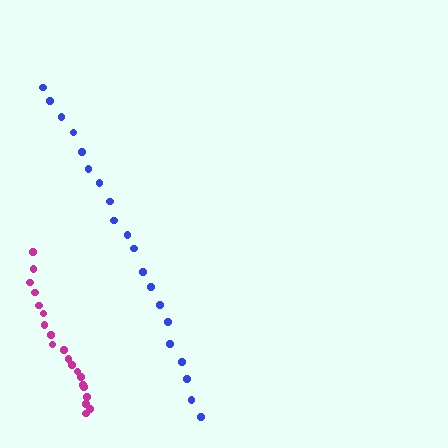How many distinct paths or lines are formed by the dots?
There are 2 distinct paths.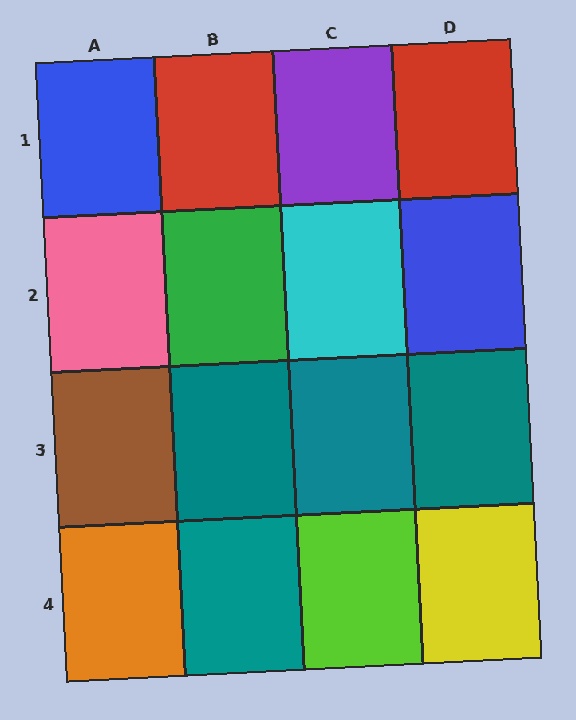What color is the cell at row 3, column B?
Teal.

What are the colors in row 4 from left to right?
Orange, teal, lime, yellow.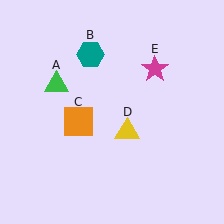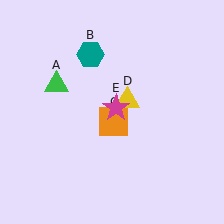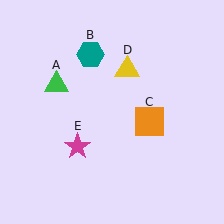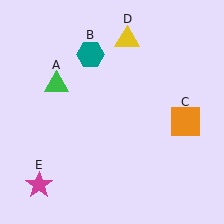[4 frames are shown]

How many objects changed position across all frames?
3 objects changed position: orange square (object C), yellow triangle (object D), magenta star (object E).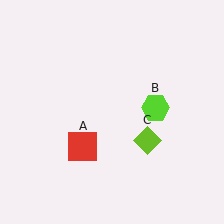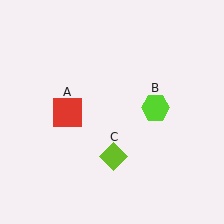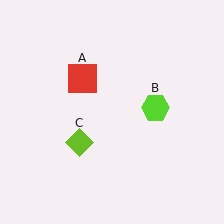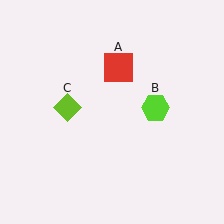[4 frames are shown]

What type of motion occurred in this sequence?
The red square (object A), lime diamond (object C) rotated clockwise around the center of the scene.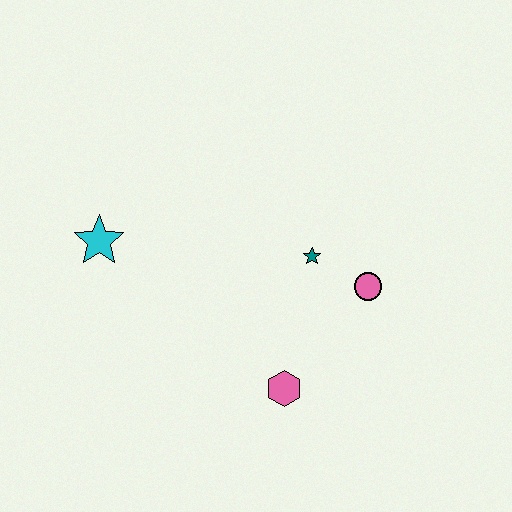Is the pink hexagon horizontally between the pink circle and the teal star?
No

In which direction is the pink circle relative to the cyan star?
The pink circle is to the right of the cyan star.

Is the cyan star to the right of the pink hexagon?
No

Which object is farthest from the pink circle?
The cyan star is farthest from the pink circle.